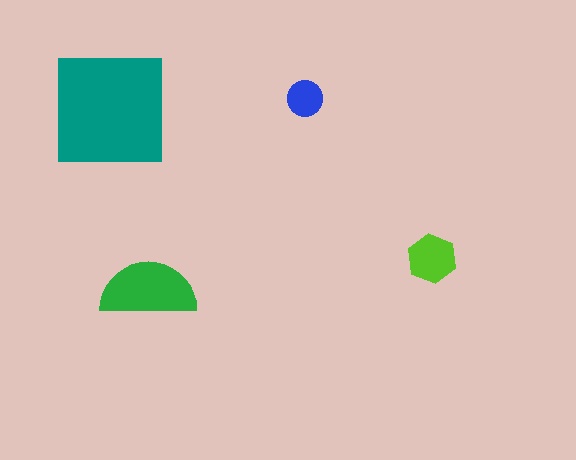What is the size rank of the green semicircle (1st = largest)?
2nd.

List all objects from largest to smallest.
The teal square, the green semicircle, the lime hexagon, the blue circle.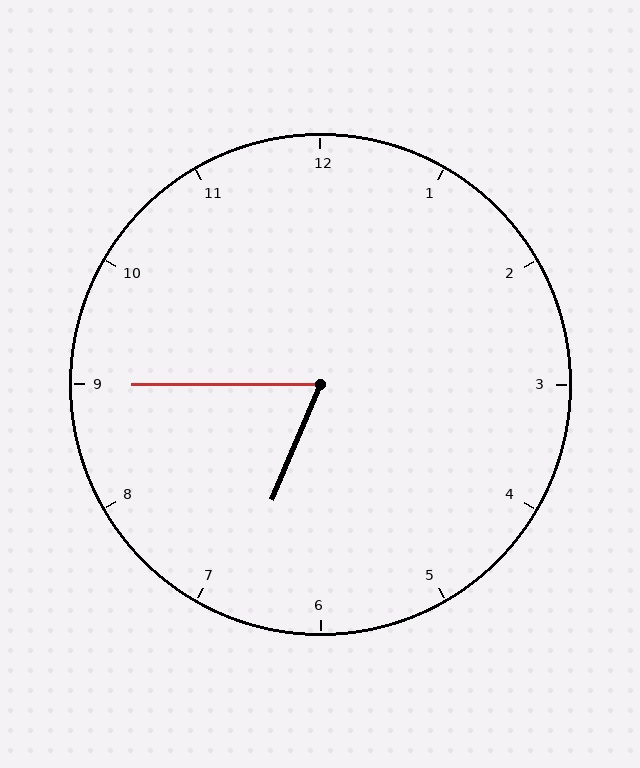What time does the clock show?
6:45.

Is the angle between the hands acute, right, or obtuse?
It is acute.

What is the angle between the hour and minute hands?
Approximately 68 degrees.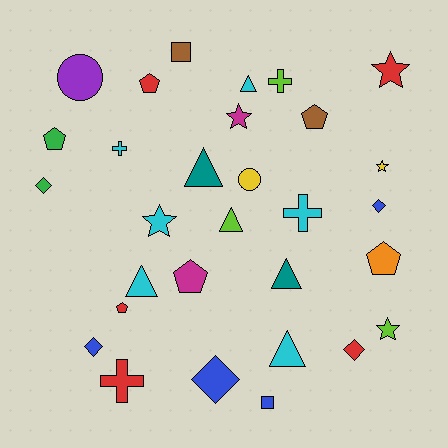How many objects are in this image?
There are 30 objects.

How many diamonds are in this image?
There are 5 diamonds.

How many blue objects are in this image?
There are 4 blue objects.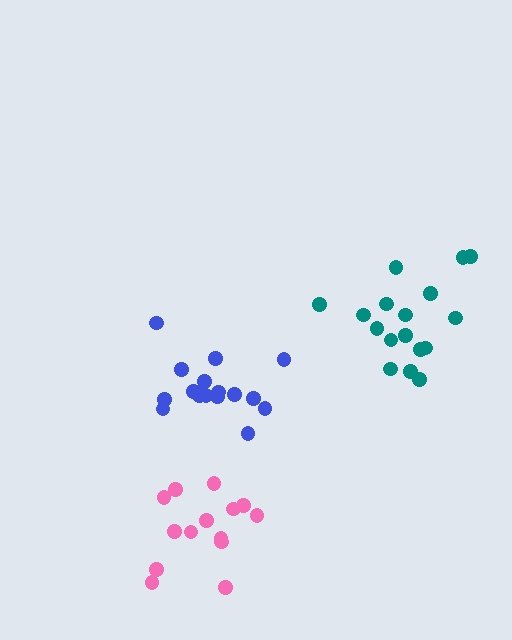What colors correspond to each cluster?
The clusters are colored: teal, blue, pink.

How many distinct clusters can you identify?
There are 3 distinct clusters.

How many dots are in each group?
Group 1: 17 dots, Group 2: 16 dots, Group 3: 14 dots (47 total).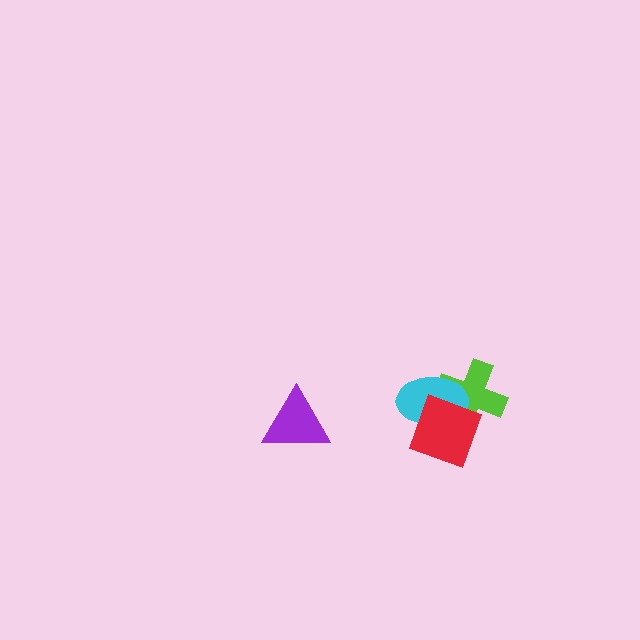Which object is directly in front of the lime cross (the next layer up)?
The cyan ellipse is directly in front of the lime cross.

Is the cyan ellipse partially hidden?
Yes, it is partially covered by another shape.